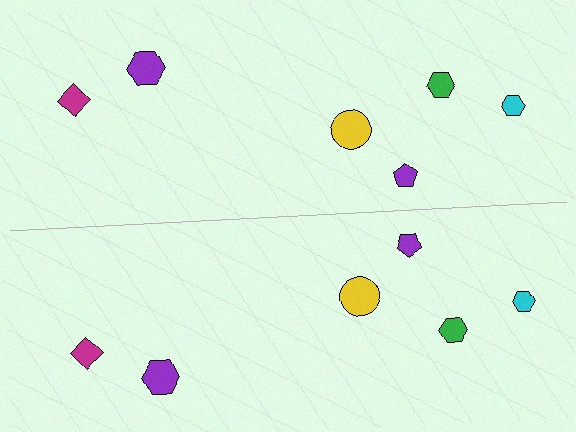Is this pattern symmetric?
Yes, this pattern has bilateral (reflection) symmetry.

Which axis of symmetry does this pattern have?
The pattern has a horizontal axis of symmetry running through the center of the image.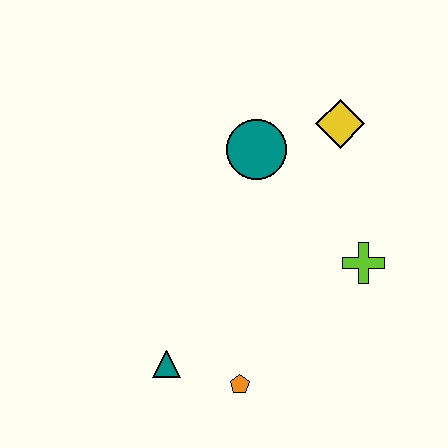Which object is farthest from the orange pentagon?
The yellow diamond is farthest from the orange pentagon.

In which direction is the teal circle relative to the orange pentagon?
The teal circle is above the orange pentagon.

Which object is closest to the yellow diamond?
The teal circle is closest to the yellow diamond.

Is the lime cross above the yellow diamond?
No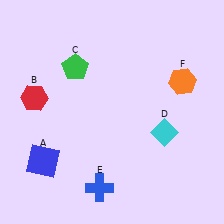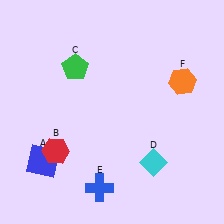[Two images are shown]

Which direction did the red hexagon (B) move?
The red hexagon (B) moved down.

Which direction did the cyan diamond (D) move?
The cyan diamond (D) moved down.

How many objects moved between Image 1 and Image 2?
2 objects moved between the two images.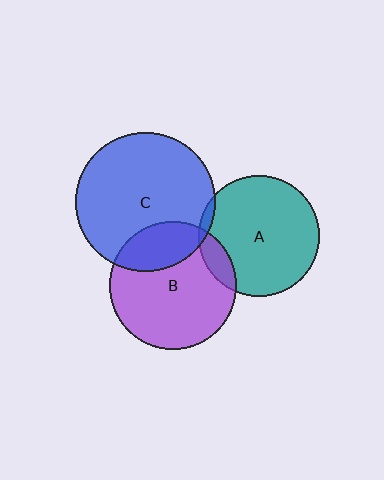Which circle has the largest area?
Circle C (blue).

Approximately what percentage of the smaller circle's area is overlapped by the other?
Approximately 25%.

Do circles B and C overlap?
Yes.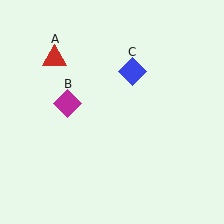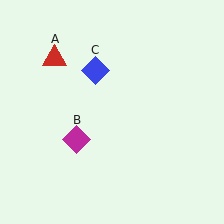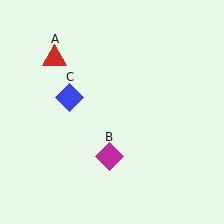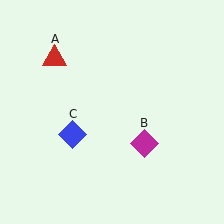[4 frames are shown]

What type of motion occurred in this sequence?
The magenta diamond (object B), blue diamond (object C) rotated counterclockwise around the center of the scene.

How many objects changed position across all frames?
2 objects changed position: magenta diamond (object B), blue diamond (object C).